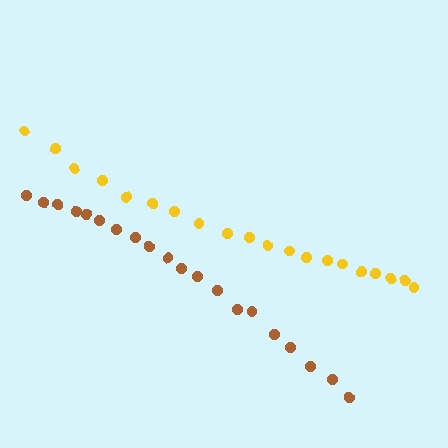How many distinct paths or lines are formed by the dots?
There are 2 distinct paths.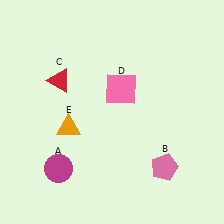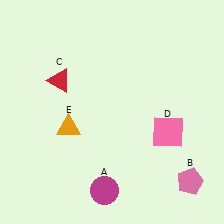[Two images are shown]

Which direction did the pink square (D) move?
The pink square (D) moved right.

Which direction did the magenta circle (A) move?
The magenta circle (A) moved right.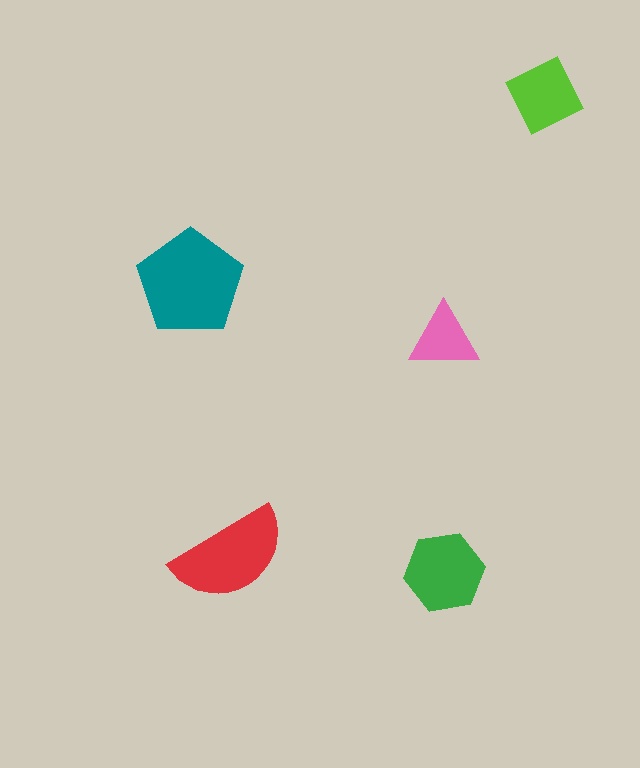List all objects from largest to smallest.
The teal pentagon, the red semicircle, the green hexagon, the lime square, the pink triangle.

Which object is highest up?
The lime square is topmost.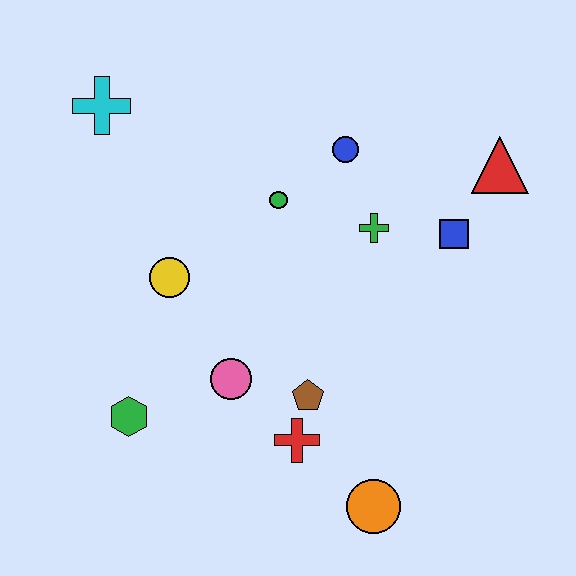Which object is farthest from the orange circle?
The cyan cross is farthest from the orange circle.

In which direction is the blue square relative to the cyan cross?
The blue square is to the right of the cyan cross.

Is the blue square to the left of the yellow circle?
No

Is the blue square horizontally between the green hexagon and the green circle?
No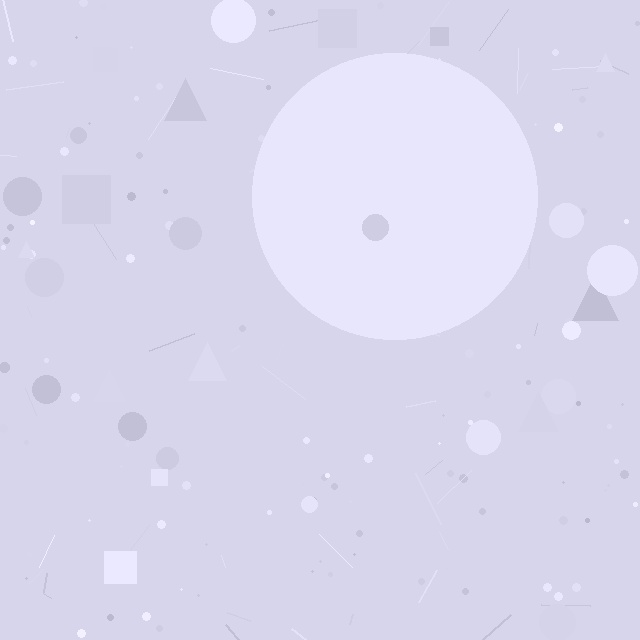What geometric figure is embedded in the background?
A circle is embedded in the background.